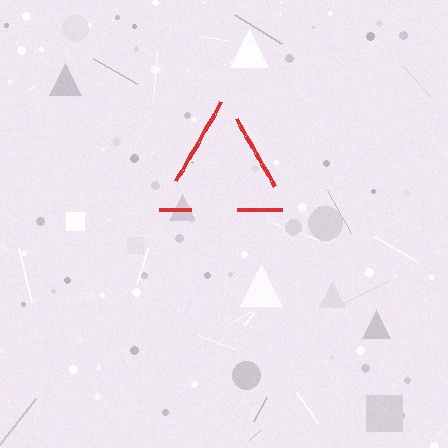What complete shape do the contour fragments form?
The contour fragments form a triangle.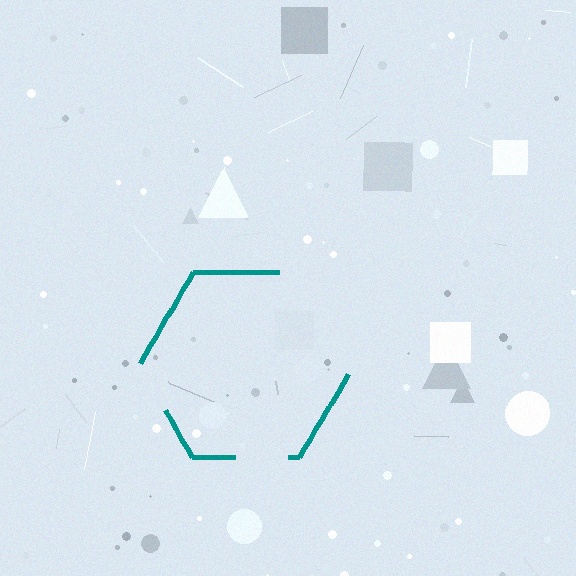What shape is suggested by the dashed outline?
The dashed outline suggests a hexagon.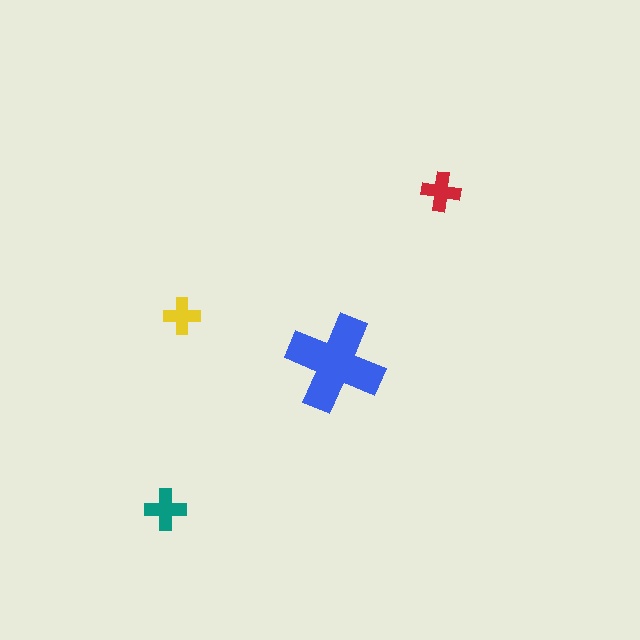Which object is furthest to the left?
The teal cross is leftmost.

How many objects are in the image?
There are 4 objects in the image.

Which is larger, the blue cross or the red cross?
The blue one.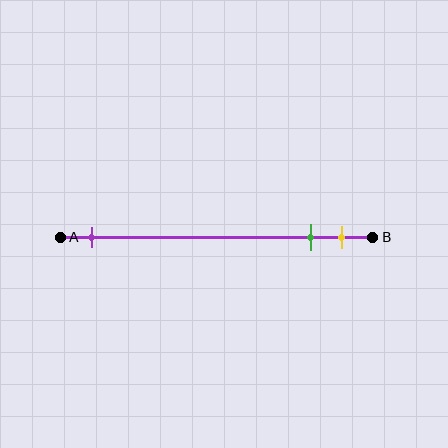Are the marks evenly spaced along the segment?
No, the marks are not evenly spaced.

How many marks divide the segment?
There are 3 marks dividing the segment.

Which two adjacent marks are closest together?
The green and yellow marks are the closest adjacent pair.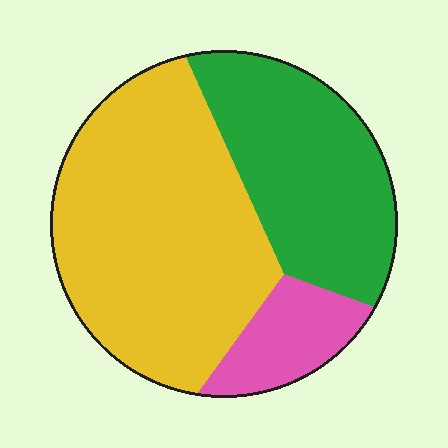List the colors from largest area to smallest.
From largest to smallest: yellow, green, pink.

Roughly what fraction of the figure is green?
Green covers roughly 35% of the figure.